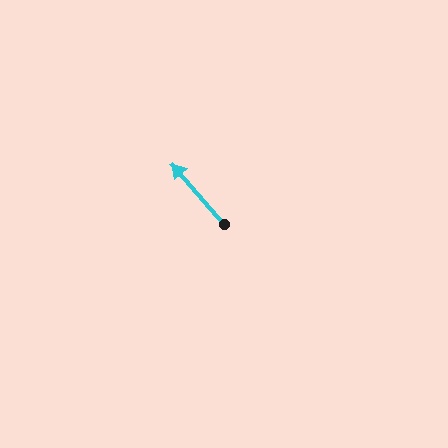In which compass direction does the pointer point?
Northwest.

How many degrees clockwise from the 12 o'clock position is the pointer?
Approximately 319 degrees.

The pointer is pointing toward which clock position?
Roughly 11 o'clock.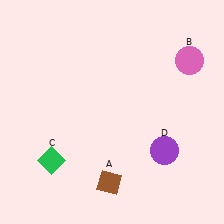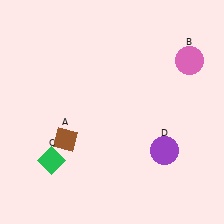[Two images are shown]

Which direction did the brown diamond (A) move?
The brown diamond (A) moved left.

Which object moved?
The brown diamond (A) moved left.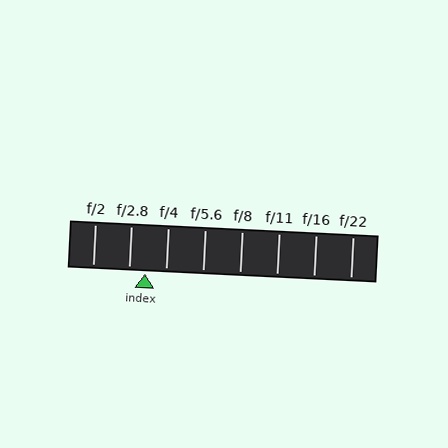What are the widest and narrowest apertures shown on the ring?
The widest aperture shown is f/2 and the narrowest is f/22.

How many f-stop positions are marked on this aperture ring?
There are 8 f-stop positions marked.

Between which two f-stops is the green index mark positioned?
The index mark is between f/2.8 and f/4.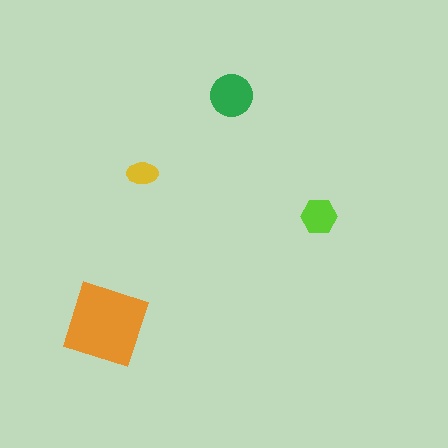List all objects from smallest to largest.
The yellow ellipse, the lime hexagon, the green circle, the orange square.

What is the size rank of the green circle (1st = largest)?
2nd.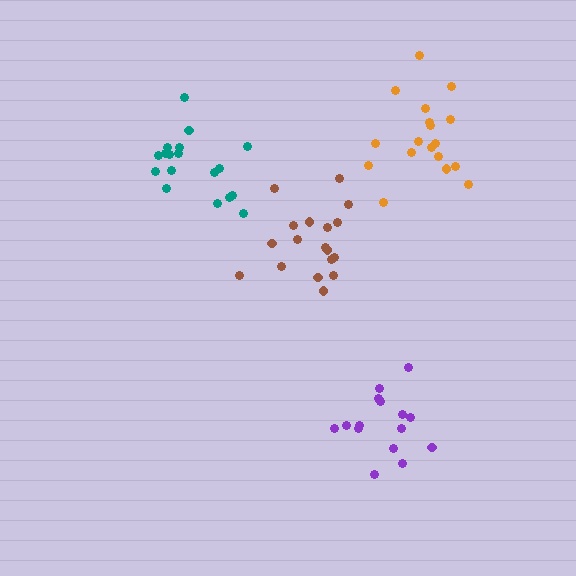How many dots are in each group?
Group 1: 18 dots, Group 2: 15 dots, Group 3: 18 dots, Group 4: 18 dots (69 total).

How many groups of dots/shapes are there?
There are 4 groups.